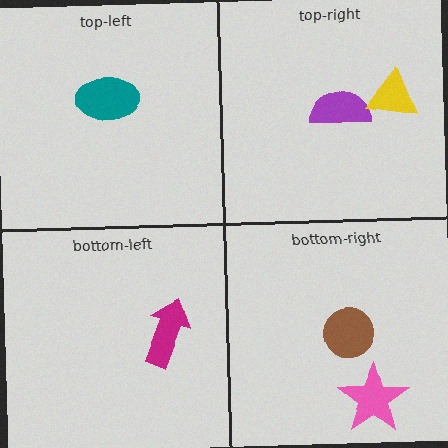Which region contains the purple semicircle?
The top-right region.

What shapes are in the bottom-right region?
The pink star, the brown circle.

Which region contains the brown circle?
The bottom-right region.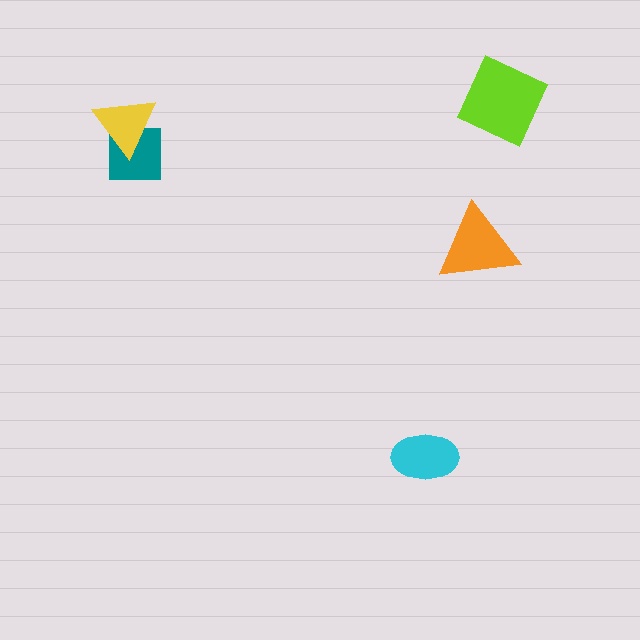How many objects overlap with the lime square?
0 objects overlap with the lime square.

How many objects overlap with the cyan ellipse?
0 objects overlap with the cyan ellipse.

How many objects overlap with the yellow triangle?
1 object overlaps with the yellow triangle.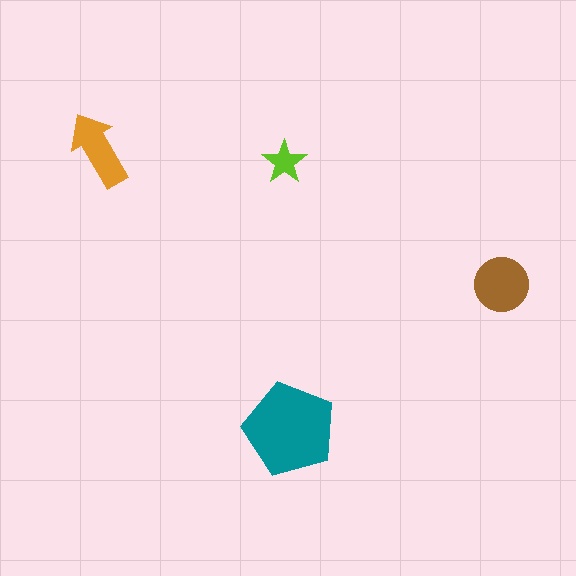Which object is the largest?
The teal pentagon.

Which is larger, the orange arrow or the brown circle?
The brown circle.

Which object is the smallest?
The lime star.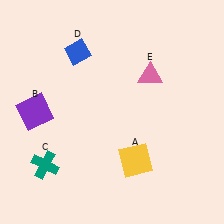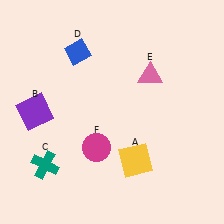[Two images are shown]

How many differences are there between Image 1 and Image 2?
There is 1 difference between the two images.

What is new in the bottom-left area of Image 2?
A magenta circle (F) was added in the bottom-left area of Image 2.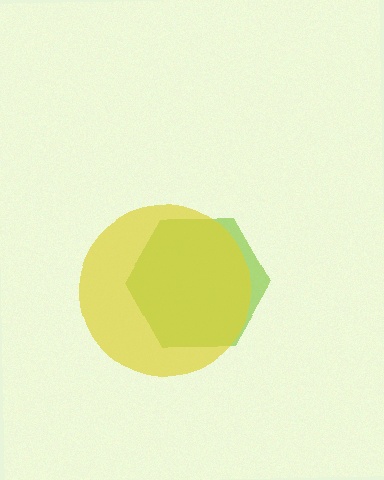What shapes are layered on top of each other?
The layered shapes are: a lime hexagon, a yellow circle.